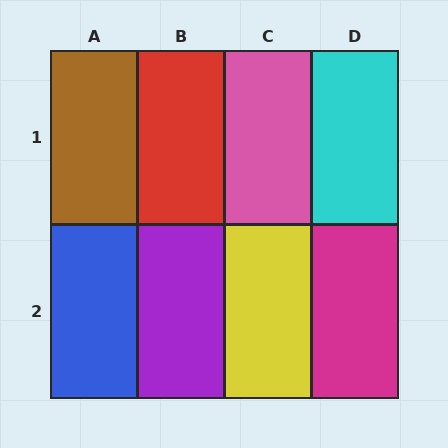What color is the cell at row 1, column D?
Cyan.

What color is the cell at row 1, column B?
Red.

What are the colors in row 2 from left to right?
Blue, purple, yellow, magenta.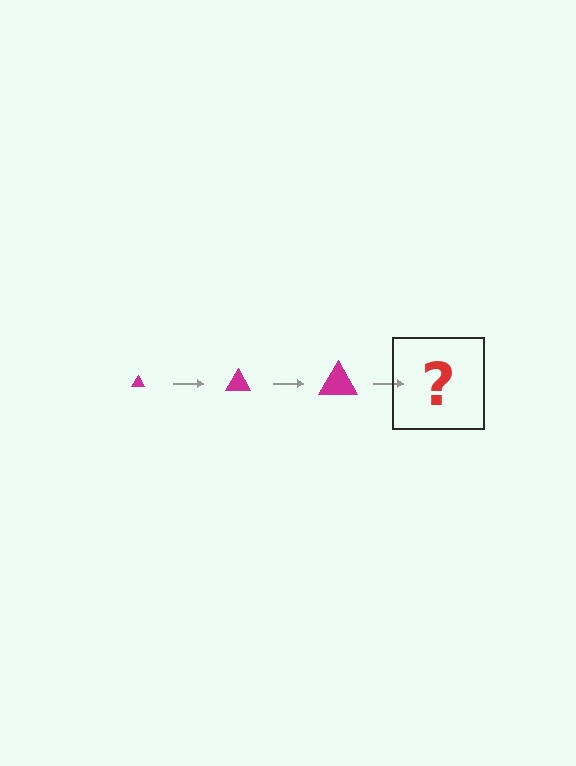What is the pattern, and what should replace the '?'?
The pattern is that the triangle gets progressively larger each step. The '?' should be a magenta triangle, larger than the previous one.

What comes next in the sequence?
The next element should be a magenta triangle, larger than the previous one.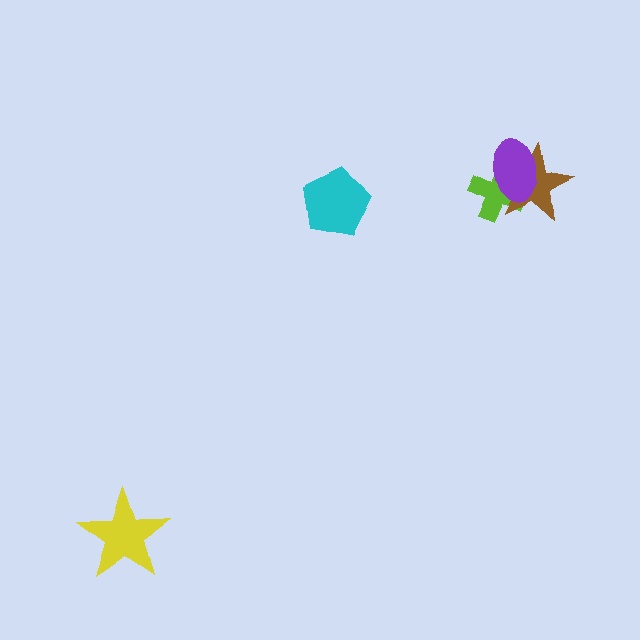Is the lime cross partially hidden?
Yes, it is partially covered by another shape.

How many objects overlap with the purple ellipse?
2 objects overlap with the purple ellipse.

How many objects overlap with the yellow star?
0 objects overlap with the yellow star.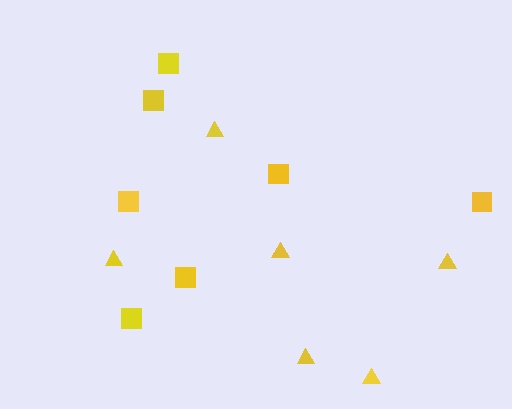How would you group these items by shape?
There are 2 groups: one group of squares (7) and one group of triangles (6).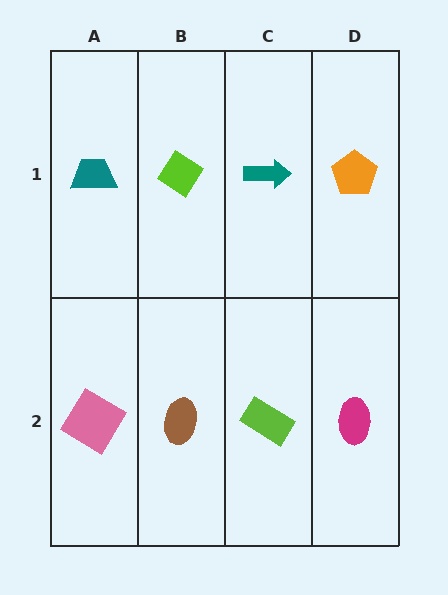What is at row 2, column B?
A brown ellipse.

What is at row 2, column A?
A pink diamond.